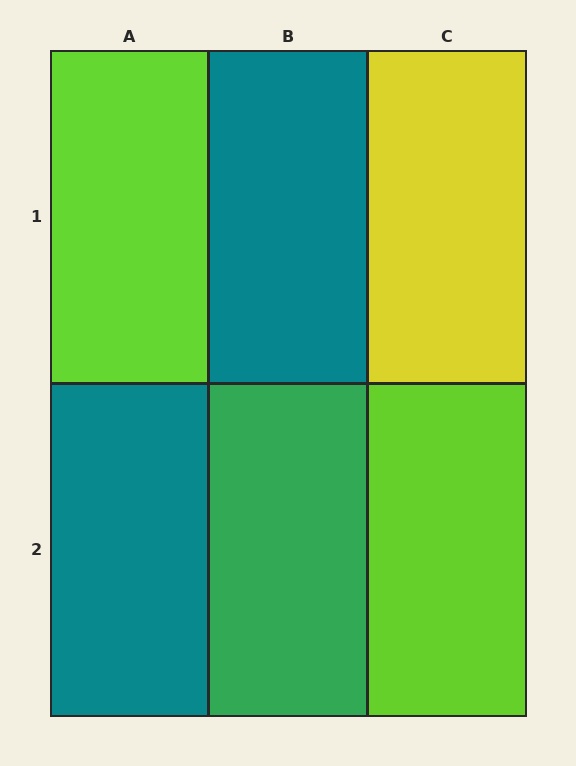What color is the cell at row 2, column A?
Teal.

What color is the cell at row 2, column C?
Lime.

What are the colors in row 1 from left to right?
Lime, teal, yellow.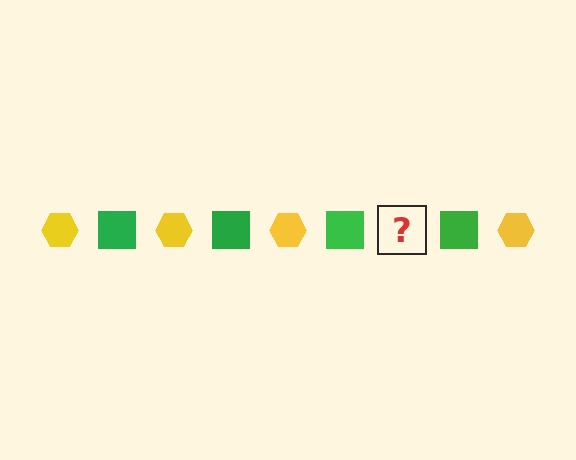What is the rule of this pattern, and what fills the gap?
The rule is that the pattern alternates between yellow hexagon and green square. The gap should be filled with a yellow hexagon.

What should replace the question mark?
The question mark should be replaced with a yellow hexagon.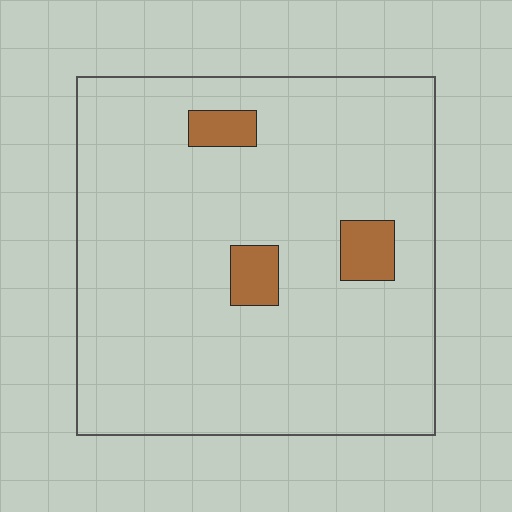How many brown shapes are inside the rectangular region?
3.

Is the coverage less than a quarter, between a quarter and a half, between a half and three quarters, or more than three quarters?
Less than a quarter.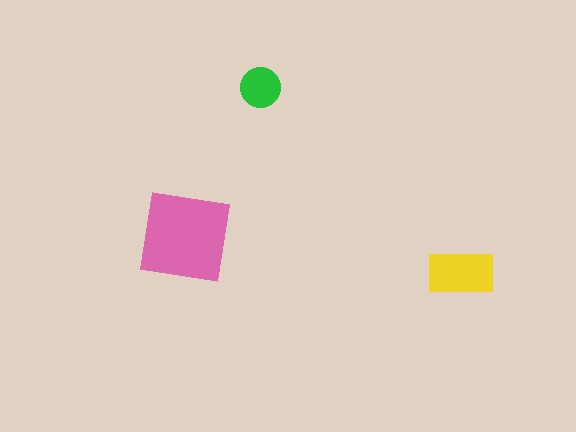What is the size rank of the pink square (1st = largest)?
1st.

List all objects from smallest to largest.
The green circle, the yellow rectangle, the pink square.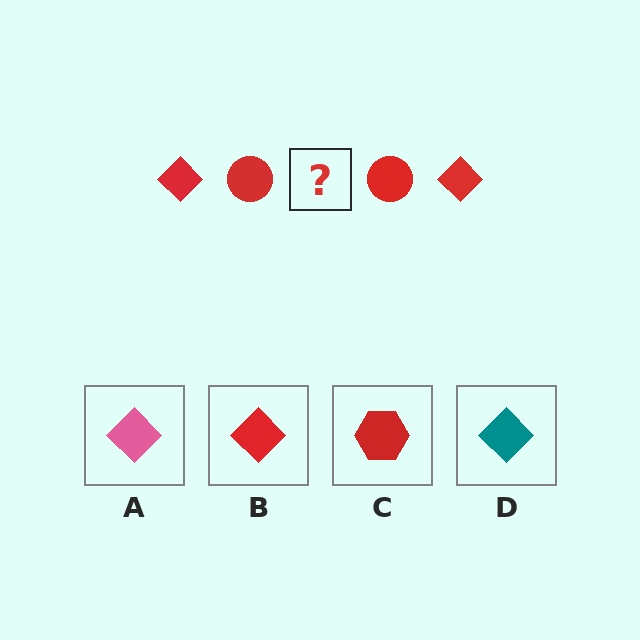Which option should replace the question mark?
Option B.